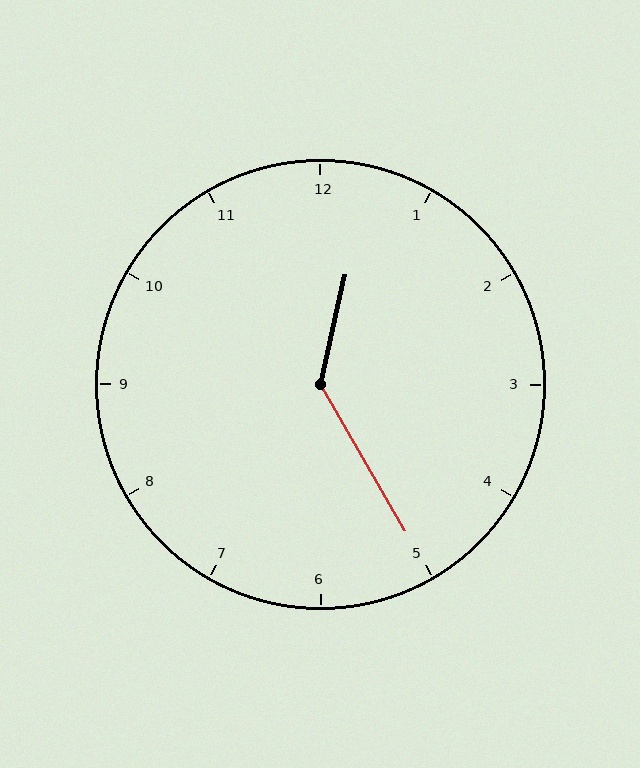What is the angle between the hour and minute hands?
Approximately 138 degrees.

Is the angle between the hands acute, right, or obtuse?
It is obtuse.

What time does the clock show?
12:25.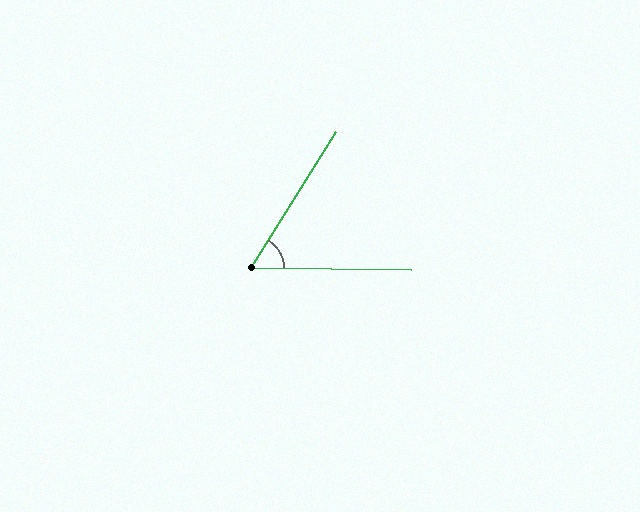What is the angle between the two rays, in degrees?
Approximately 59 degrees.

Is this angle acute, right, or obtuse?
It is acute.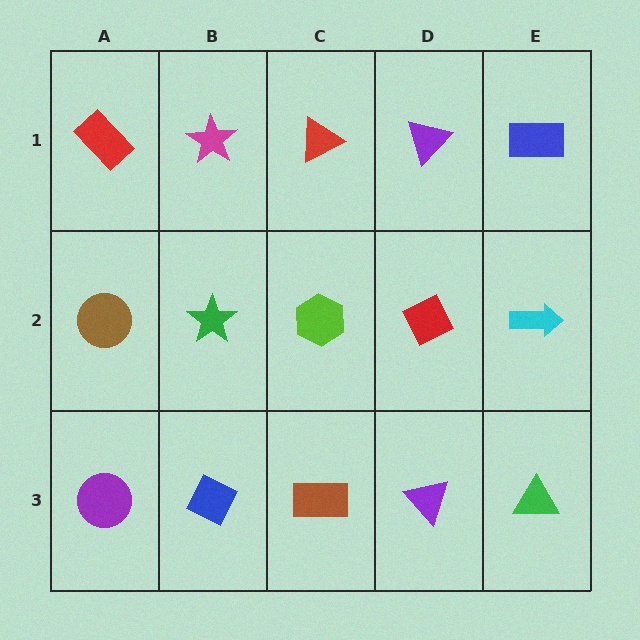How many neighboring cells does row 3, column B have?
3.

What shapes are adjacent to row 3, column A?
A brown circle (row 2, column A), a blue diamond (row 3, column B).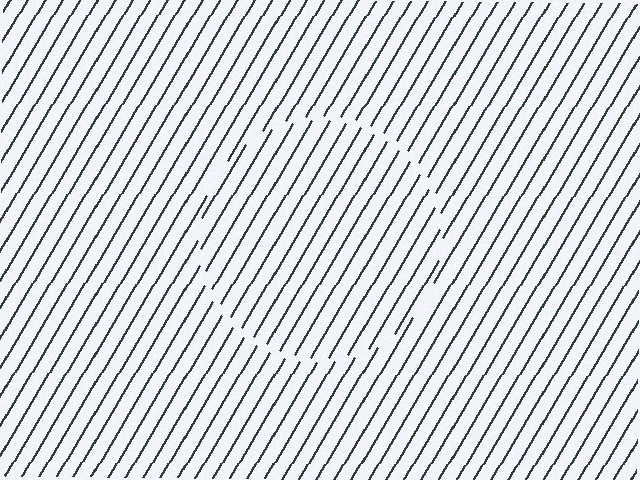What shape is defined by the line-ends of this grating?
An illusory circle. The interior of the shape contains the same grating, shifted by half a period — the contour is defined by the phase discontinuity where line-ends from the inner and outer gratings abut.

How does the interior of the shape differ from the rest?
The interior of the shape contains the same grating, shifted by half a period — the contour is defined by the phase discontinuity where line-ends from the inner and outer gratings abut.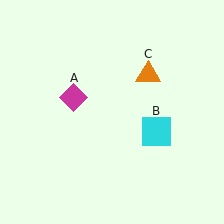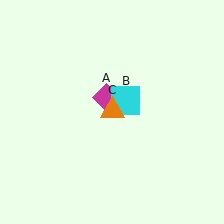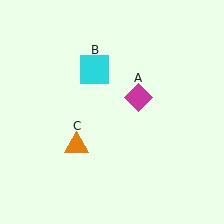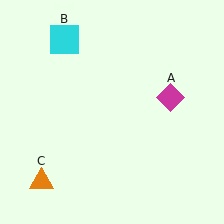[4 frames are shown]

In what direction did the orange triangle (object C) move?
The orange triangle (object C) moved down and to the left.